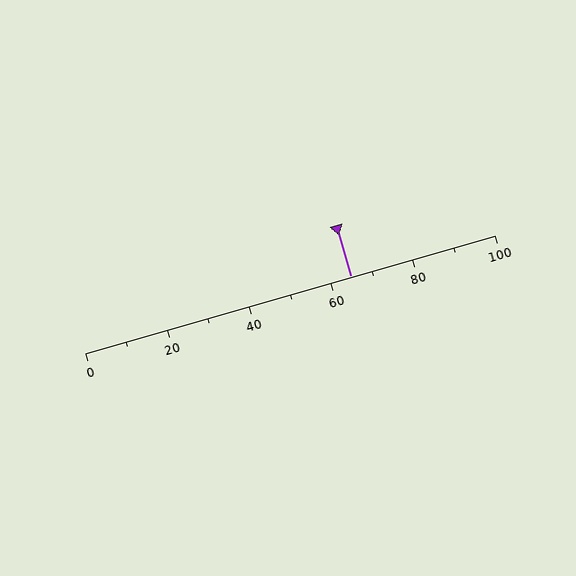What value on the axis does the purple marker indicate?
The marker indicates approximately 65.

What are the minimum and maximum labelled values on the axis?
The axis runs from 0 to 100.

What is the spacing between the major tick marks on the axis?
The major ticks are spaced 20 apart.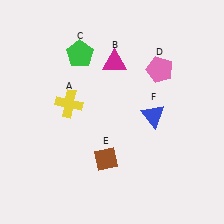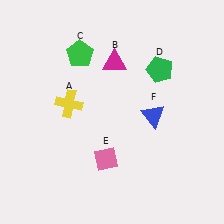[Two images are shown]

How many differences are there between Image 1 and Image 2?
There are 2 differences between the two images.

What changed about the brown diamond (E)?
In Image 1, E is brown. In Image 2, it changed to pink.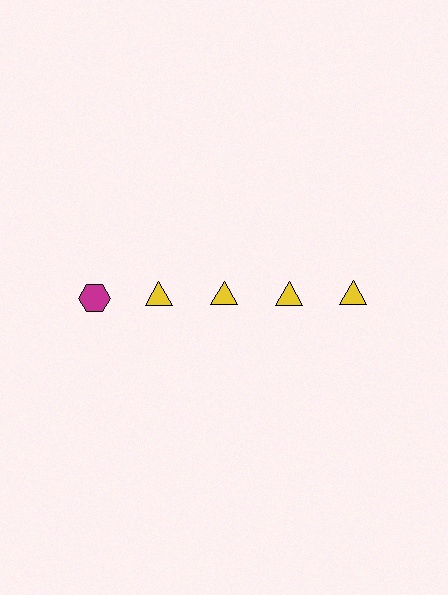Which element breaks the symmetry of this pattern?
The magenta hexagon in the top row, leftmost column breaks the symmetry. All other shapes are yellow triangles.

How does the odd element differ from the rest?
It differs in both color (magenta instead of yellow) and shape (hexagon instead of triangle).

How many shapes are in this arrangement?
There are 5 shapes arranged in a grid pattern.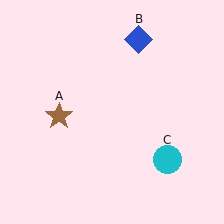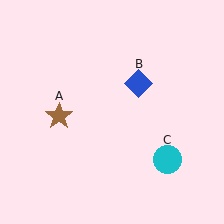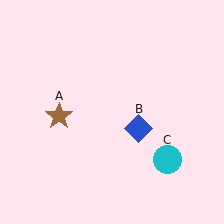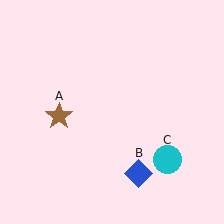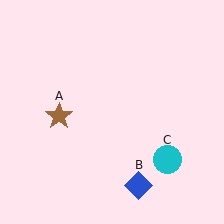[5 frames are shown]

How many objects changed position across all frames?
1 object changed position: blue diamond (object B).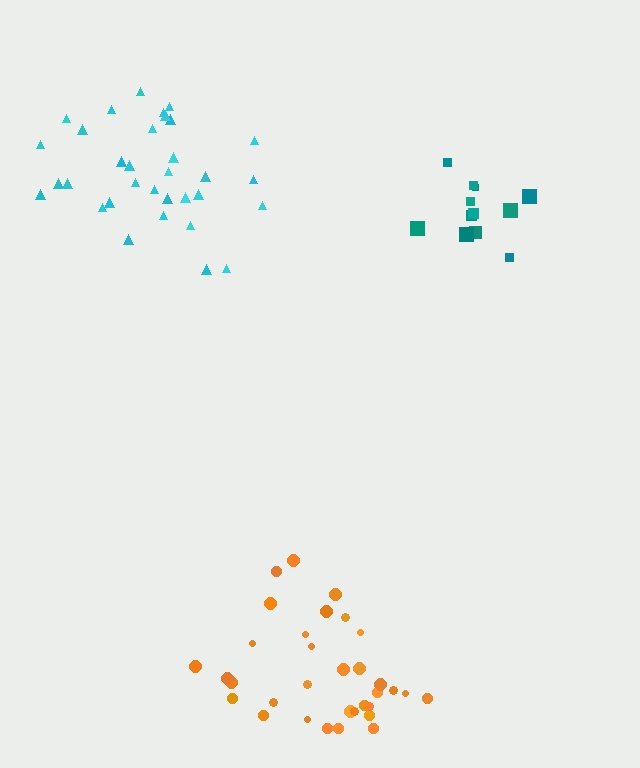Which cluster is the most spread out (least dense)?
Cyan.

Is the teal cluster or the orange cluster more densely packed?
Teal.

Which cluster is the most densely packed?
Teal.